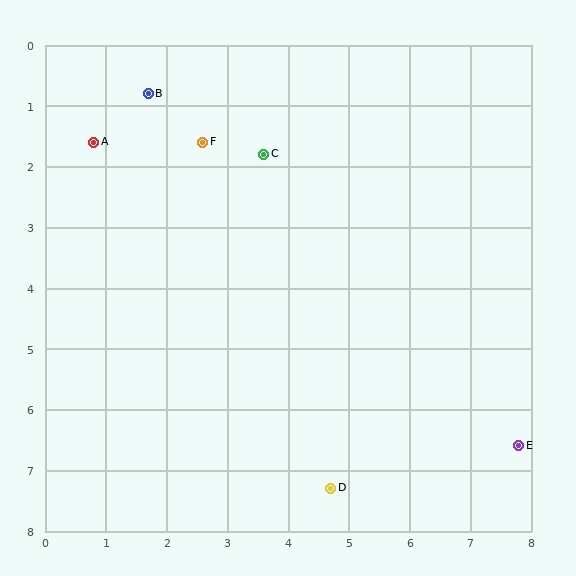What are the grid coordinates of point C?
Point C is at approximately (3.6, 1.8).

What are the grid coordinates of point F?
Point F is at approximately (2.6, 1.6).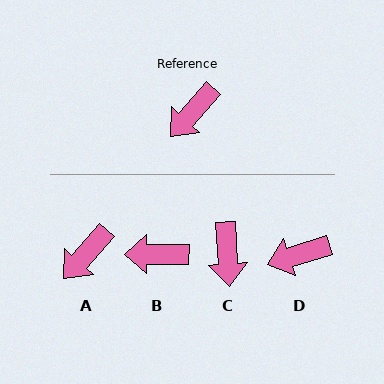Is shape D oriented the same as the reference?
No, it is off by about 31 degrees.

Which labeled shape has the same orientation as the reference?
A.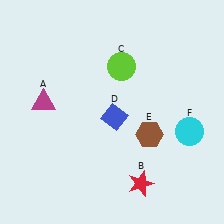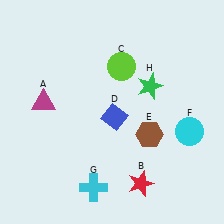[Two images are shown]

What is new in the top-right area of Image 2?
A green star (H) was added in the top-right area of Image 2.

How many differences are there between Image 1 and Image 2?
There are 2 differences between the two images.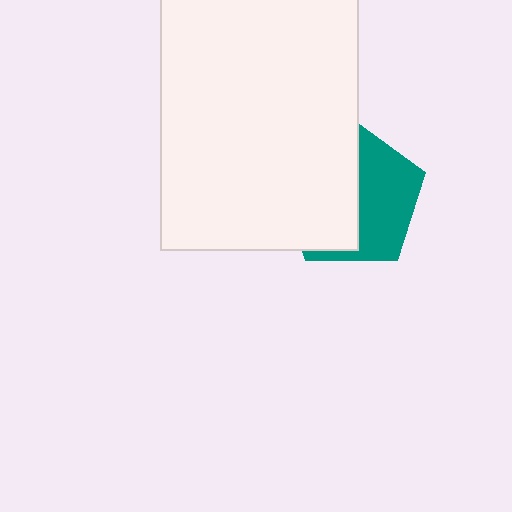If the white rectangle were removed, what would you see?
You would see the complete teal pentagon.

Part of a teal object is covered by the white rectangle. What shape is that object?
It is a pentagon.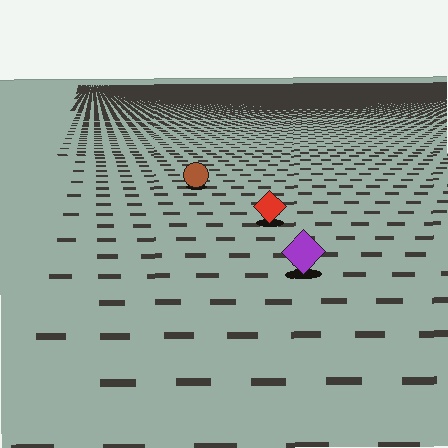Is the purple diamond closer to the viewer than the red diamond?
Yes. The purple diamond is closer — you can tell from the texture gradient: the ground texture is coarser near it.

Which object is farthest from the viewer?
The brown circle is farthest from the viewer. It appears smaller and the ground texture around it is denser.